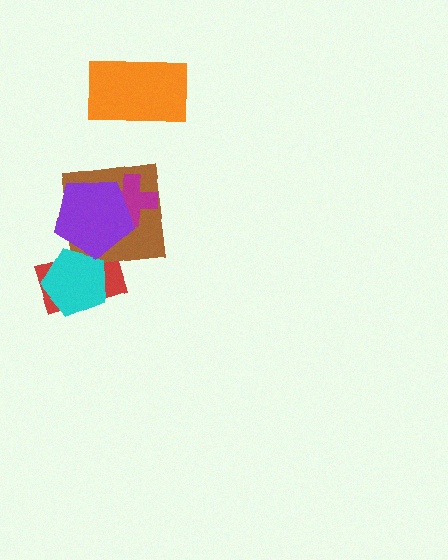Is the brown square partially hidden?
Yes, it is partially covered by another shape.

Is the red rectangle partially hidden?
Yes, it is partially covered by another shape.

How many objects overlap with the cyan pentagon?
2 objects overlap with the cyan pentagon.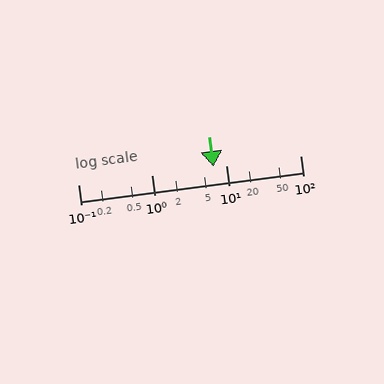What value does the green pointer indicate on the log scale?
The pointer indicates approximately 6.8.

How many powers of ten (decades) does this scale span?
The scale spans 3 decades, from 0.1 to 100.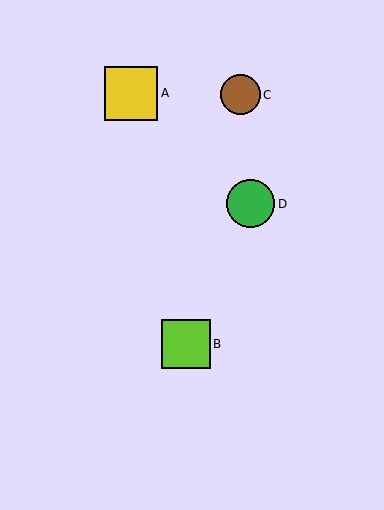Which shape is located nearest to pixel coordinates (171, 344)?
The lime square (labeled B) at (186, 344) is nearest to that location.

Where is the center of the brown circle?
The center of the brown circle is at (240, 95).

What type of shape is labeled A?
Shape A is a yellow square.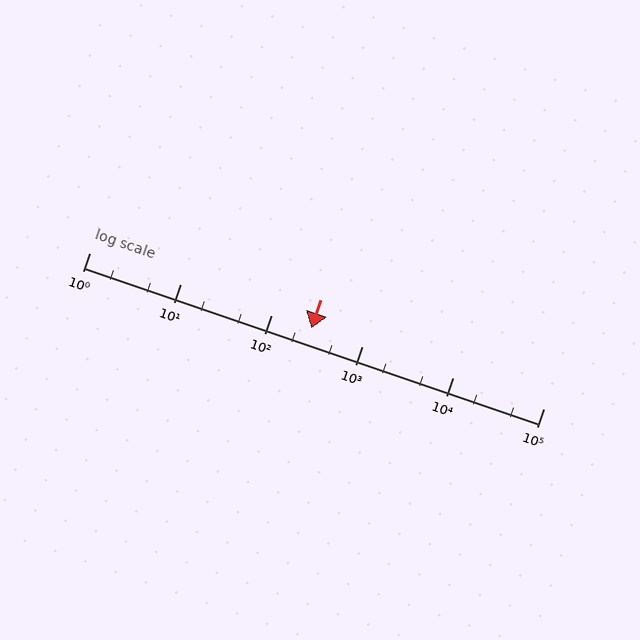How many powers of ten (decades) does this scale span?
The scale spans 5 decades, from 1 to 100000.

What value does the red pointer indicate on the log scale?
The pointer indicates approximately 280.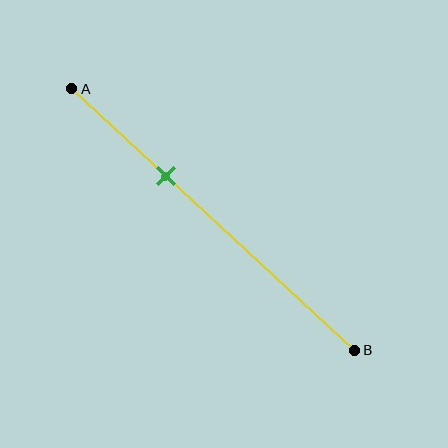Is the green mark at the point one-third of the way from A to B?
Yes, the mark is approximately at the one-third point.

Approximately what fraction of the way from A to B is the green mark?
The green mark is approximately 35% of the way from A to B.